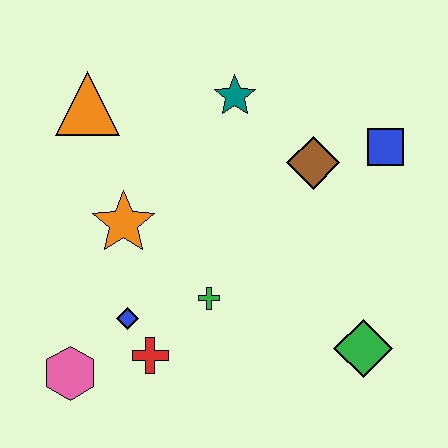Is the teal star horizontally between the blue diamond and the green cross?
No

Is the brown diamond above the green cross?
Yes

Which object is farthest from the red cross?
The blue square is farthest from the red cross.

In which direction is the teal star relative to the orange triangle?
The teal star is to the right of the orange triangle.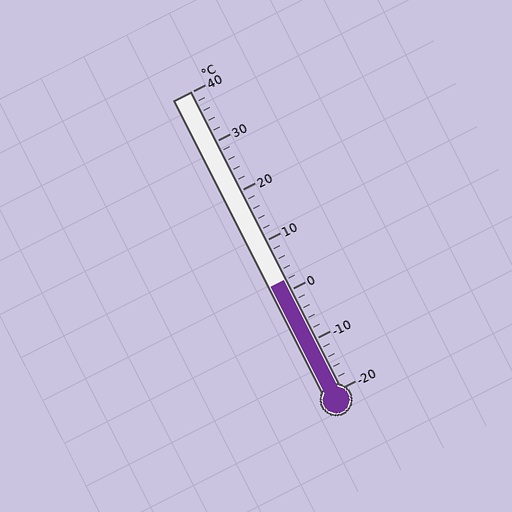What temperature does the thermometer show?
The thermometer shows approximately 2°C.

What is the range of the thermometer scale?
The thermometer scale ranges from -20°C to 40°C.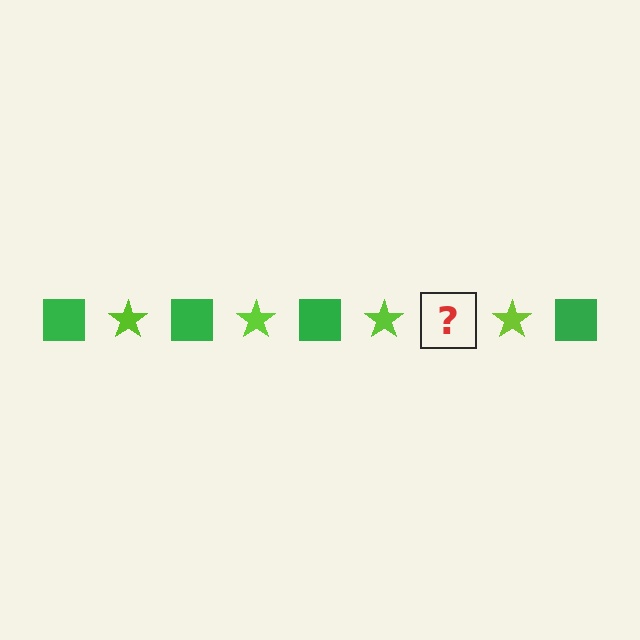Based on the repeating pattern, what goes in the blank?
The blank should be a green square.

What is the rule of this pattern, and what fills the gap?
The rule is that the pattern alternates between green square and lime star. The gap should be filled with a green square.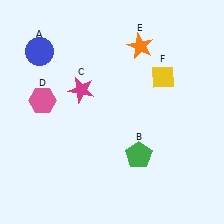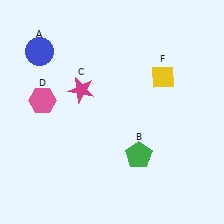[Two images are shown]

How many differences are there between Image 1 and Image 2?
There is 1 difference between the two images.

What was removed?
The orange star (E) was removed in Image 2.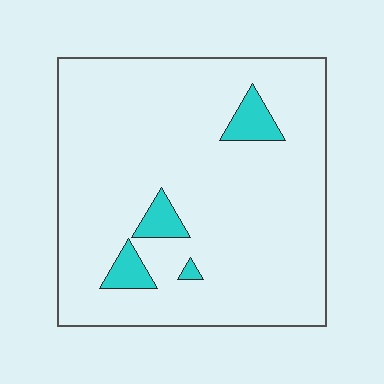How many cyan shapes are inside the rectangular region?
4.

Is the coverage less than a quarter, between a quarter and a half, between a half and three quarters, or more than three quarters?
Less than a quarter.